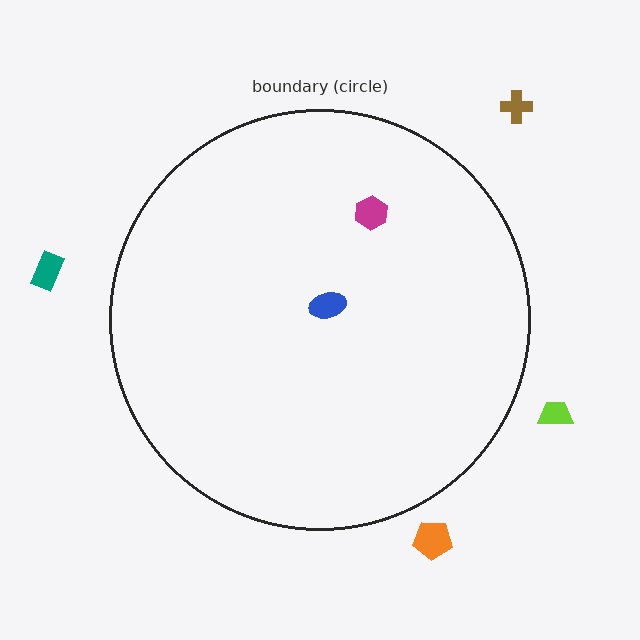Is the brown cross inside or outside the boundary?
Outside.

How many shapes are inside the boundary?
2 inside, 4 outside.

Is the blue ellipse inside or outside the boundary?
Inside.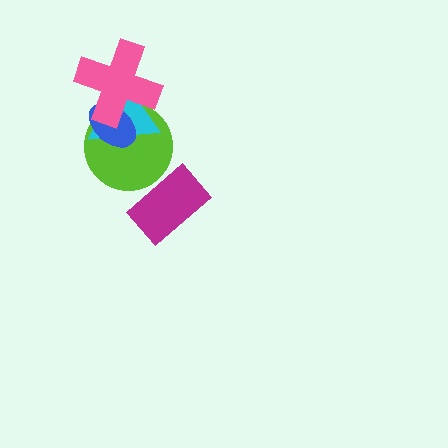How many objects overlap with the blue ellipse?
3 objects overlap with the blue ellipse.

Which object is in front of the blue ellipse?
The pink cross is in front of the blue ellipse.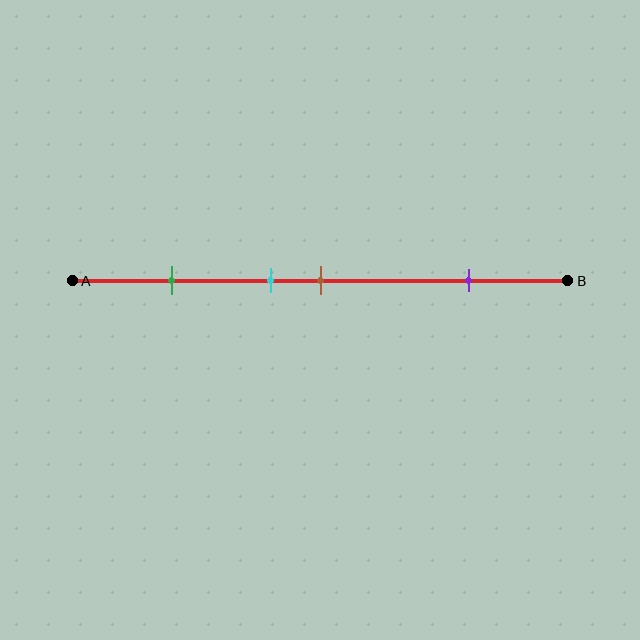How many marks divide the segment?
There are 4 marks dividing the segment.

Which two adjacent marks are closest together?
The cyan and brown marks are the closest adjacent pair.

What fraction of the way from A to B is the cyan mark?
The cyan mark is approximately 40% (0.4) of the way from A to B.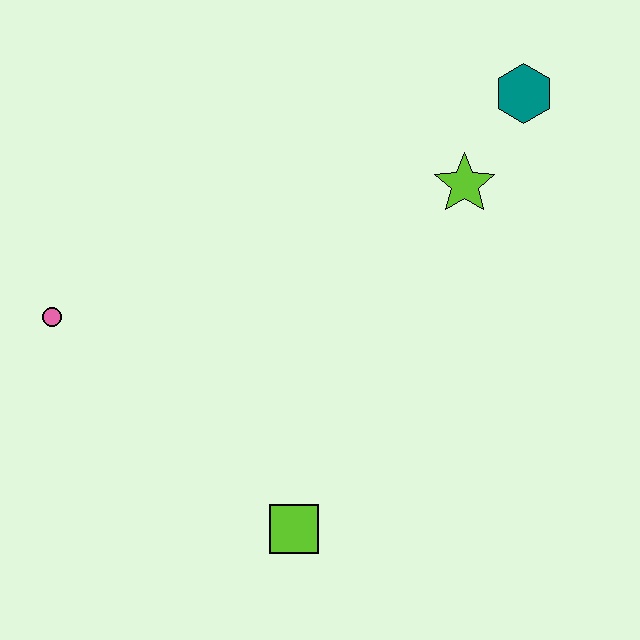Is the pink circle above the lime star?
No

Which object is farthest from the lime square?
The teal hexagon is farthest from the lime square.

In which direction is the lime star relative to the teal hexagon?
The lime star is below the teal hexagon.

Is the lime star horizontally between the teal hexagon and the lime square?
Yes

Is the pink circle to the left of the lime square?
Yes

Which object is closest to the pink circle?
The lime square is closest to the pink circle.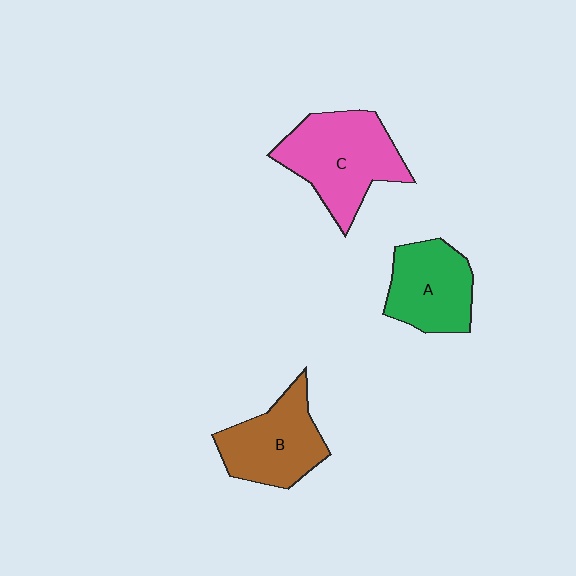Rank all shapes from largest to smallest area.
From largest to smallest: C (pink), B (brown), A (green).